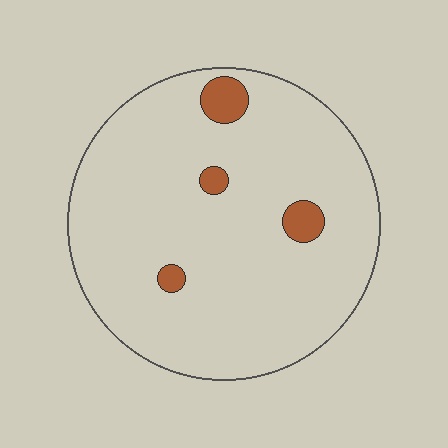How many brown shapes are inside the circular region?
4.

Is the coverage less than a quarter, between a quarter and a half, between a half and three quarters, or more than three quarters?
Less than a quarter.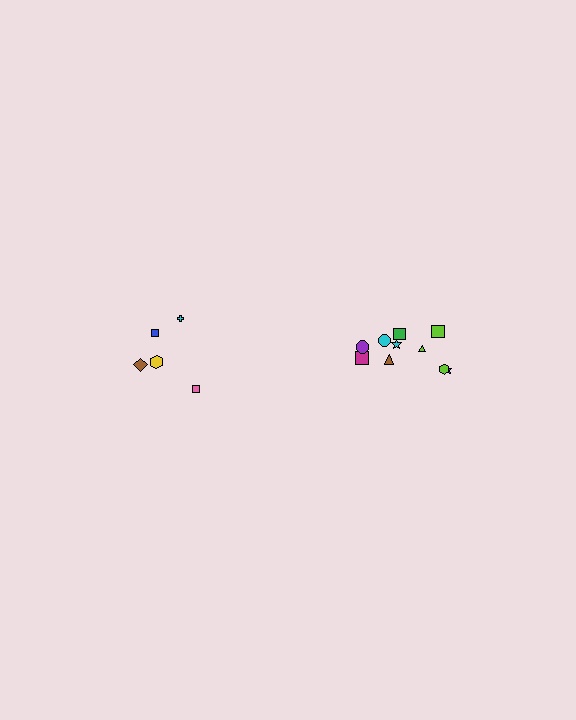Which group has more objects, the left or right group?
The right group.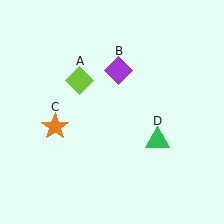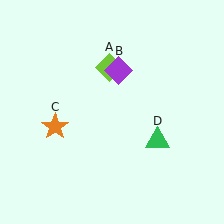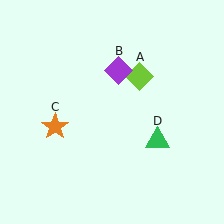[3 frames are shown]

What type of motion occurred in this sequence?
The lime diamond (object A) rotated clockwise around the center of the scene.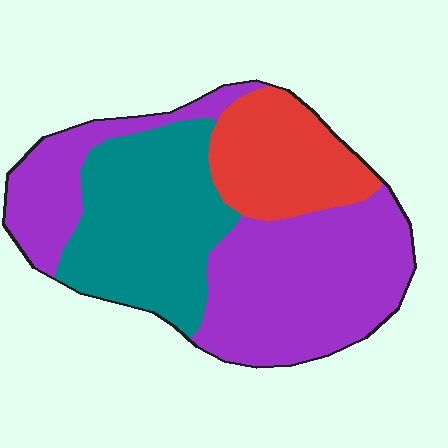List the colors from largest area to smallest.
From largest to smallest: purple, teal, red.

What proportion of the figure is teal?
Teal takes up about one third (1/3) of the figure.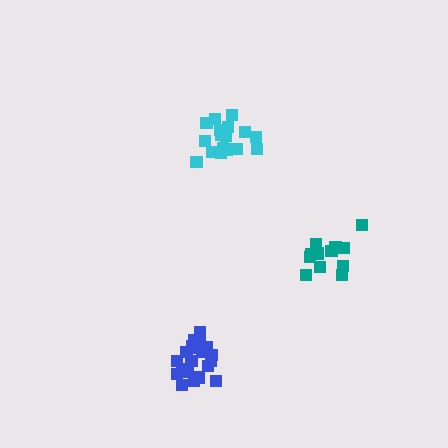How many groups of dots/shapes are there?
There are 3 groups.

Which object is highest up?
The cyan cluster is topmost.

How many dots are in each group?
Group 1: 15 dots, Group 2: 20 dots, Group 3: 18 dots (53 total).